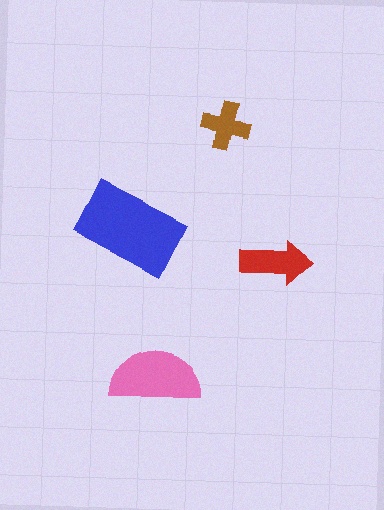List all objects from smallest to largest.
The brown cross, the red arrow, the pink semicircle, the blue rectangle.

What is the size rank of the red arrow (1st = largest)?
3rd.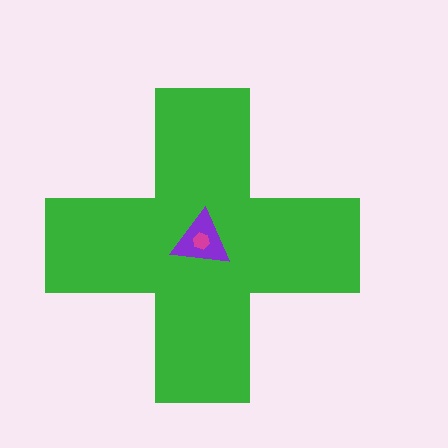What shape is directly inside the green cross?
The purple triangle.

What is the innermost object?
The magenta hexagon.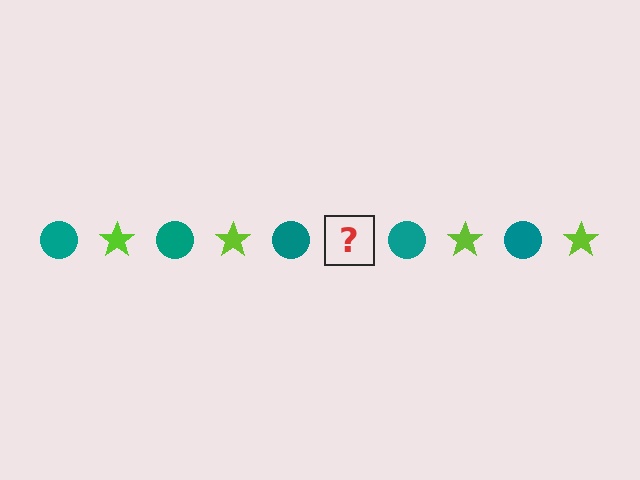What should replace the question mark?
The question mark should be replaced with a lime star.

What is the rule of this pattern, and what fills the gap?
The rule is that the pattern alternates between teal circle and lime star. The gap should be filled with a lime star.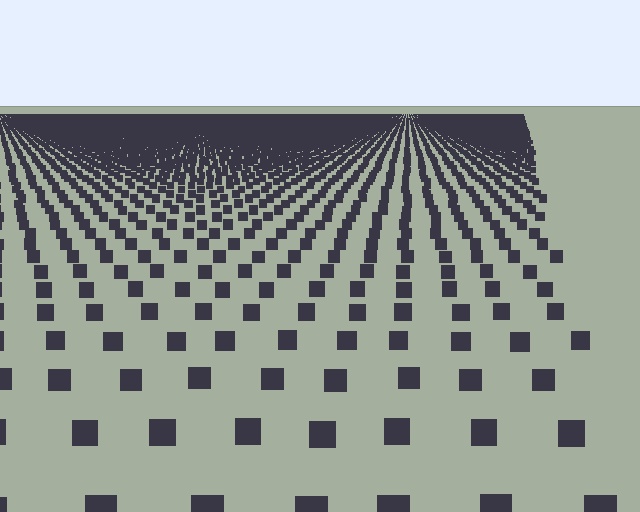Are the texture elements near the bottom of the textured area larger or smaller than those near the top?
Larger. Near the bottom, elements are closer to the viewer and appear at a bigger on-screen size.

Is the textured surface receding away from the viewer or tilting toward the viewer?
The surface is receding away from the viewer. Texture elements get smaller and denser toward the top.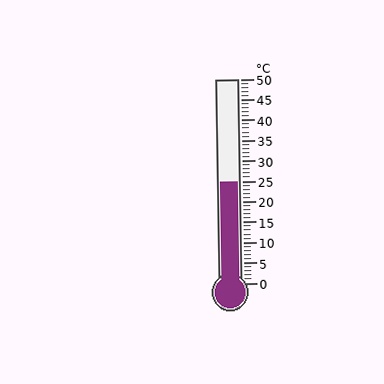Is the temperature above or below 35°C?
The temperature is below 35°C.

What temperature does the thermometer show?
The thermometer shows approximately 25°C.